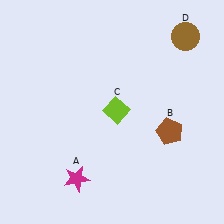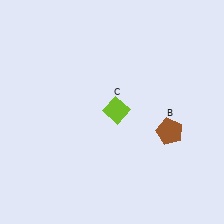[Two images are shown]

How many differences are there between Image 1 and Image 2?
There are 2 differences between the two images.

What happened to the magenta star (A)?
The magenta star (A) was removed in Image 2. It was in the bottom-left area of Image 1.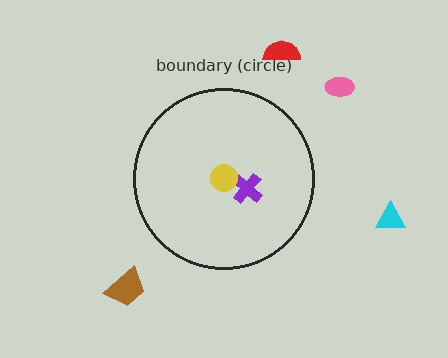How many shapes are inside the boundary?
2 inside, 4 outside.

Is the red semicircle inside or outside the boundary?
Outside.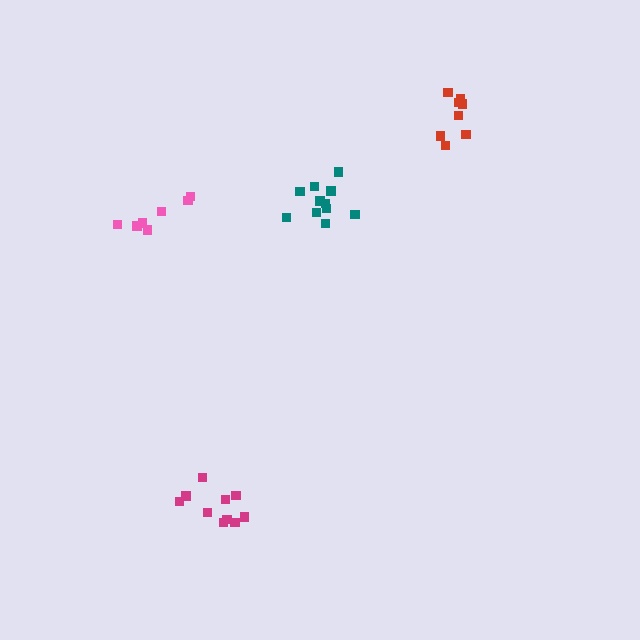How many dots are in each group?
Group 1: 11 dots, Group 2: 10 dots, Group 3: 7 dots, Group 4: 8 dots (36 total).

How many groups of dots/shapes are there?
There are 4 groups.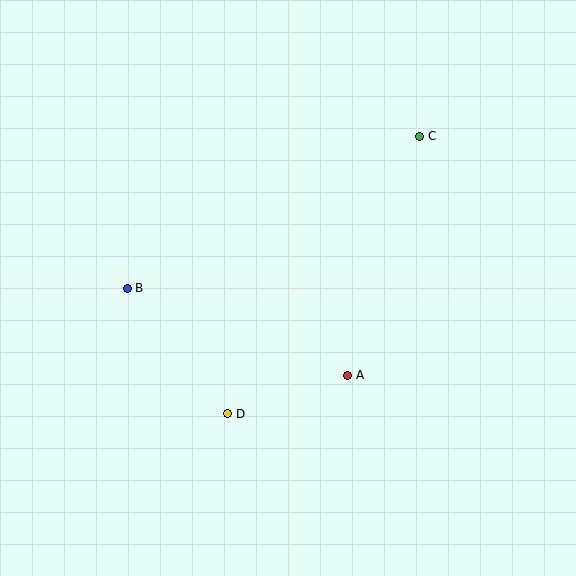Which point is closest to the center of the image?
Point A at (348, 375) is closest to the center.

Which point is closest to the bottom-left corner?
Point D is closest to the bottom-left corner.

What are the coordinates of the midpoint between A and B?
The midpoint between A and B is at (238, 332).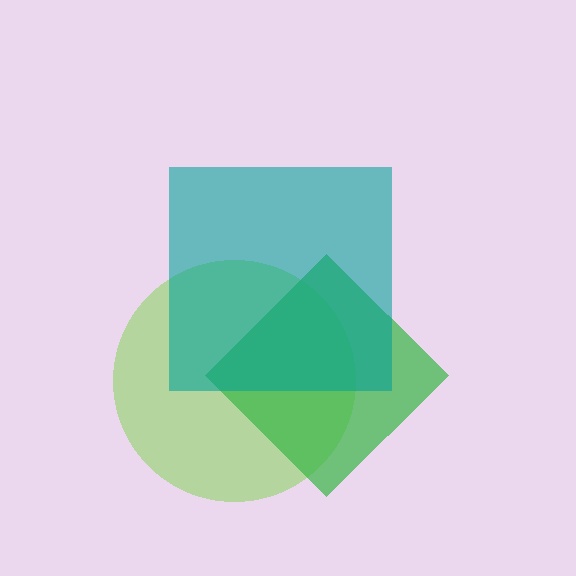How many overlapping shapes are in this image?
There are 3 overlapping shapes in the image.